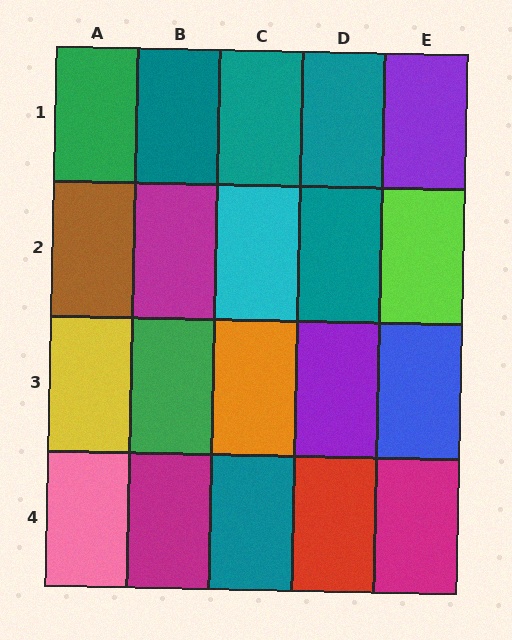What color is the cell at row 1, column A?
Green.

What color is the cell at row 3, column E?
Blue.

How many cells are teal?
5 cells are teal.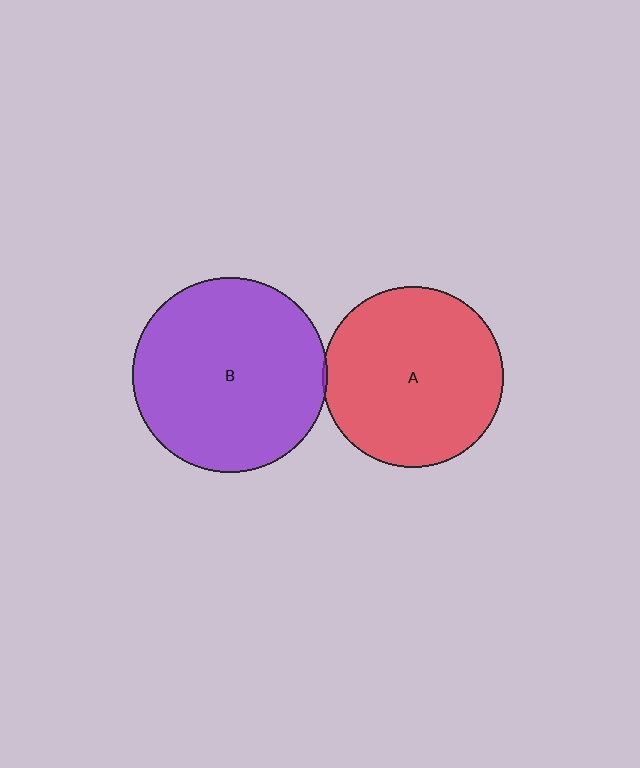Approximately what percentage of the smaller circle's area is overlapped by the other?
Approximately 5%.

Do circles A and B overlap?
Yes.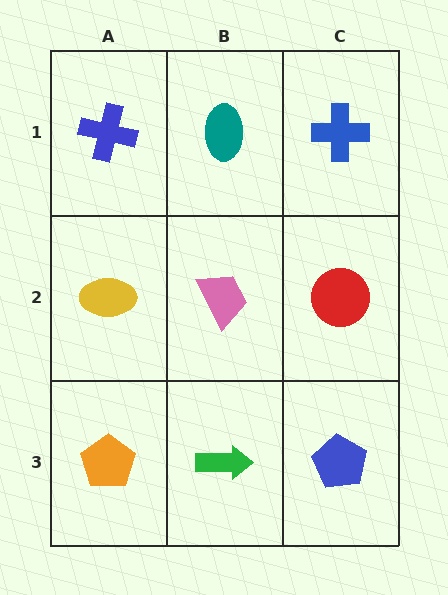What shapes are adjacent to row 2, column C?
A blue cross (row 1, column C), a blue pentagon (row 3, column C), a pink trapezoid (row 2, column B).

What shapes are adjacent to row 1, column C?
A red circle (row 2, column C), a teal ellipse (row 1, column B).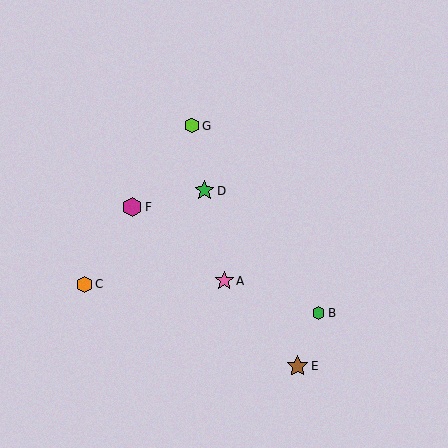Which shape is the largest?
The brown star (labeled E) is the largest.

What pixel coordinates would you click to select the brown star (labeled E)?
Click at (297, 366) to select the brown star E.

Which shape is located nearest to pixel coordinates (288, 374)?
The brown star (labeled E) at (297, 366) is nearest to that location.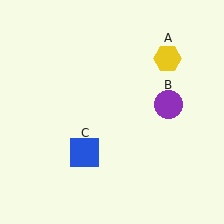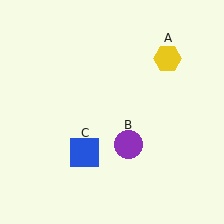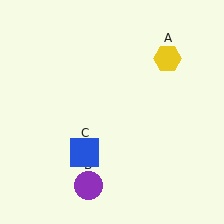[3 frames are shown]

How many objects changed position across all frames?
1 object changed position: purple circle (object B).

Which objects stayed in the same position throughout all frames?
Yellow hexagon (object A) and blue square (object C) remained stationary.